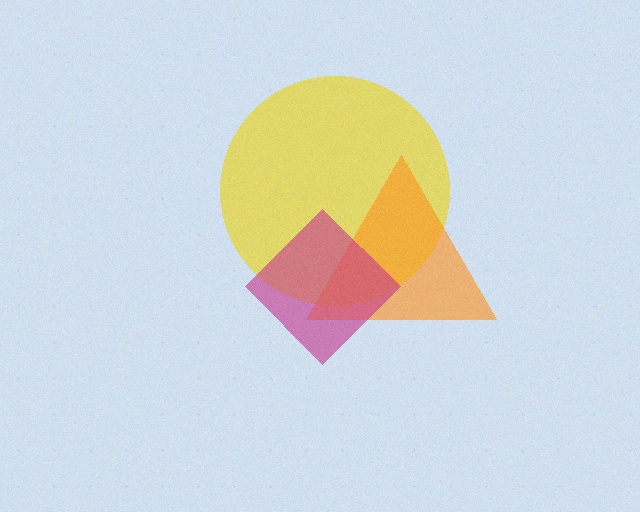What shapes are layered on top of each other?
The layered shapes are: a yellow circle, an orange triangle, a magenta diamond.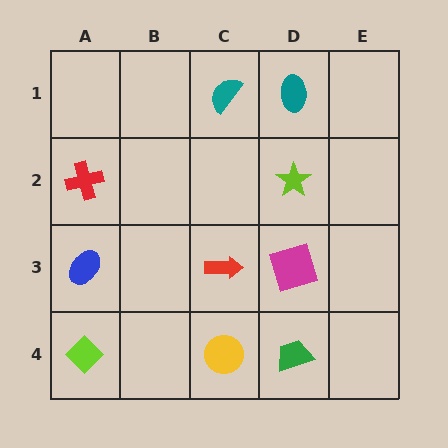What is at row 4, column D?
A green trapezoid.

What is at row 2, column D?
A lime star.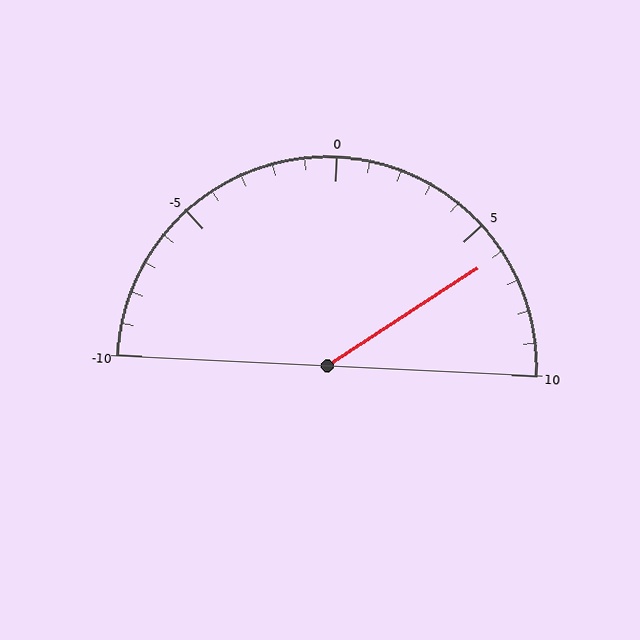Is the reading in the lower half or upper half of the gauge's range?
The reading is in the upper half of the range (-10 to 10).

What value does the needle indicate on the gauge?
The needle indicates approximately 6.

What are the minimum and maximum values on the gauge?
The gauge ranges from -10 to 10.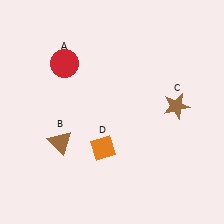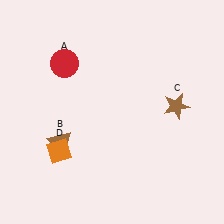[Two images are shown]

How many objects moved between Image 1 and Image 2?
1 object moved between the two images.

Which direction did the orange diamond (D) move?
The orange diamond (D) moved left.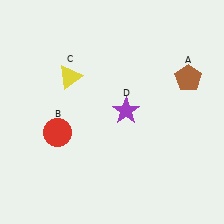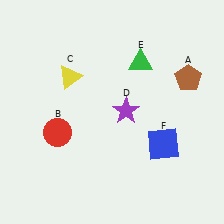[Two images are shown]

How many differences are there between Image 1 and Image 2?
There are 2 differences between the two images.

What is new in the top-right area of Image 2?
A green triangle (E) was added in the top-right area of Image 2.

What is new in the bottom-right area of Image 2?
A blue square (F) was added in the bottom-right area of Image 2.